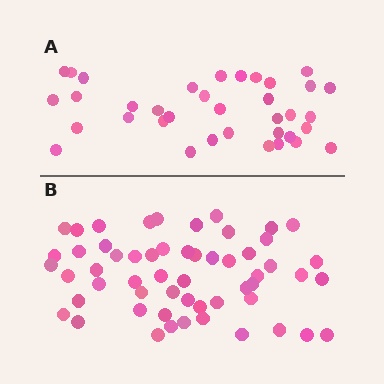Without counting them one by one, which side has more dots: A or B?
Region B (the bottom region) has more dots.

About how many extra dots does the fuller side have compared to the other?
Region B has approximately 20 more dots than region A.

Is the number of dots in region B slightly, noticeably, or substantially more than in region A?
Region B has substantially more. The ratio is roughly 1.6 to 1.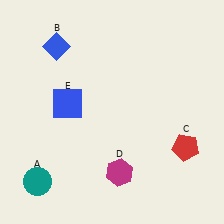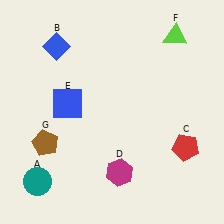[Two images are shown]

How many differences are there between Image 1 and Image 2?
There are 2 differences between the two images.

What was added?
A lime triangle (F), a brown pentagon (G) were added in Image 2.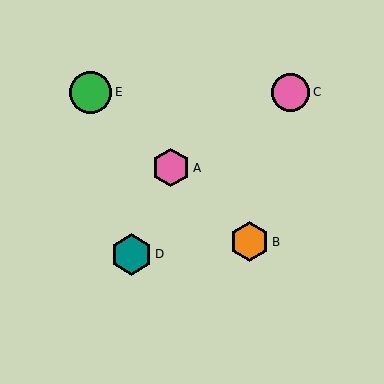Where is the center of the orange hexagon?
The center of the orange hexagon is at (249, 242).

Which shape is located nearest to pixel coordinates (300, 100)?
The pink circle (labeled C) at (291, 92) is nearest to that location.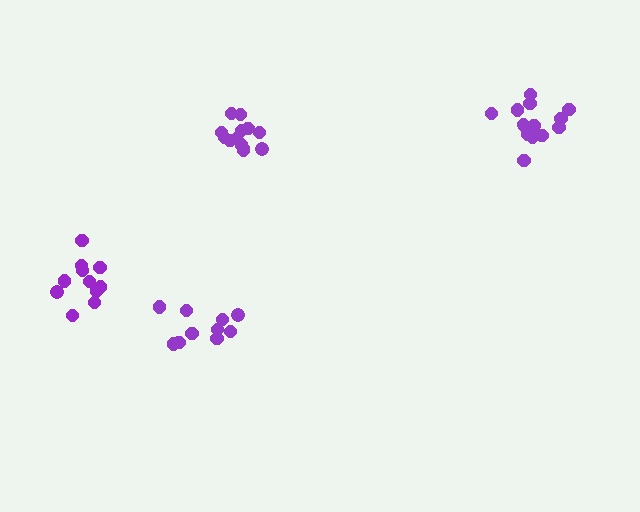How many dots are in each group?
Group 1: 13 dots, Group 2: 16 dots, Group 3: 10 dots, Group 4: 11 dots (50 total).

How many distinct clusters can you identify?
There are 4 distinct clusters.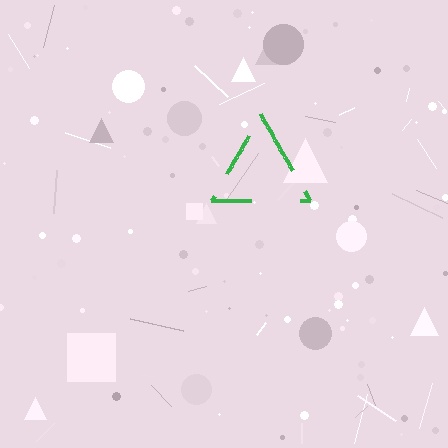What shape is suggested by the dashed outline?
The dashed outline suggests a triangle.